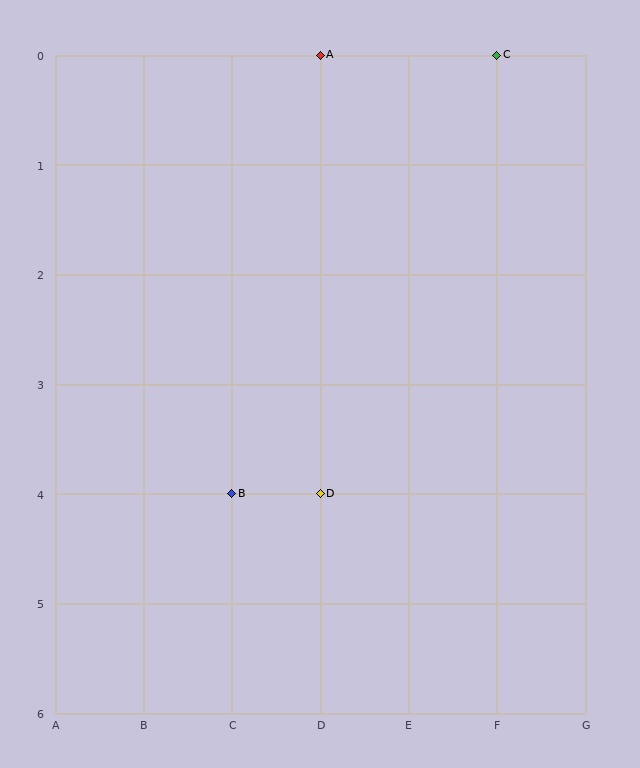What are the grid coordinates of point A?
Point A is at grid coordinates (D, 0).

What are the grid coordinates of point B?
Point B is at grid coordinates (C, 4).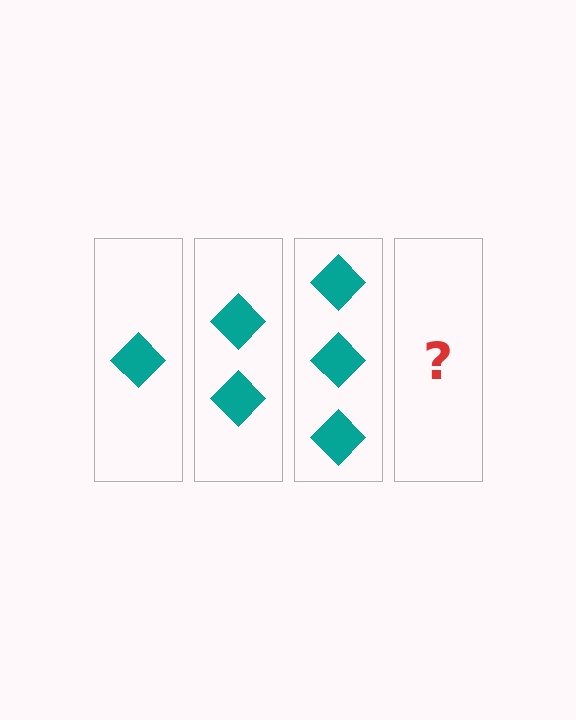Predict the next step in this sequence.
The next step is 4 diamonds.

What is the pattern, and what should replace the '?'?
The pattern is that each step adds one more diamond. The '?' should be 4 diamonds.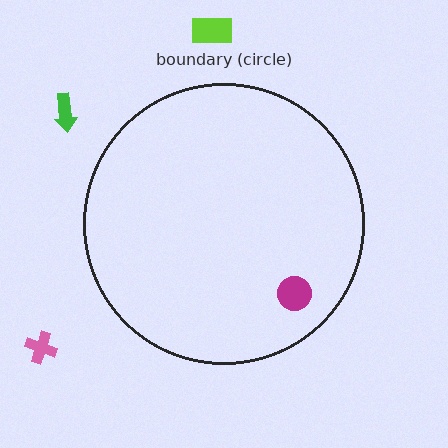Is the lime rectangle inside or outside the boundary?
Outside.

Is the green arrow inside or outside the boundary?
Outside.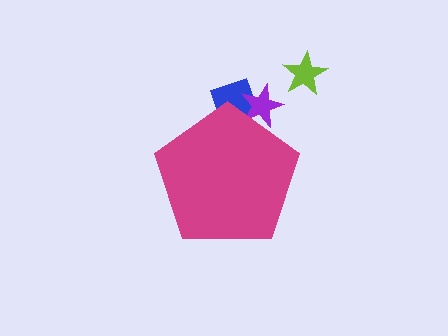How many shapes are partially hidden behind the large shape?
2 shapes are partially hidden.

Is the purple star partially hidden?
Yes, the purple star is partially hidden behind the magenta pentagon.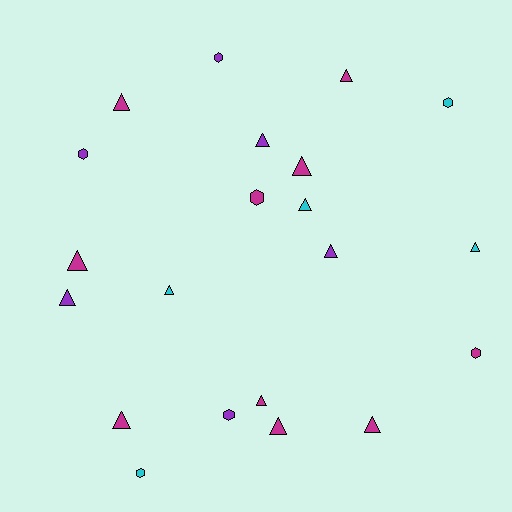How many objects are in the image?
There are 21 objects.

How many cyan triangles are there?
There are 3 cyan triangles.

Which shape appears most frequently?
Triangle, with 14 objects.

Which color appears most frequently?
Magenta, with 10 objects.